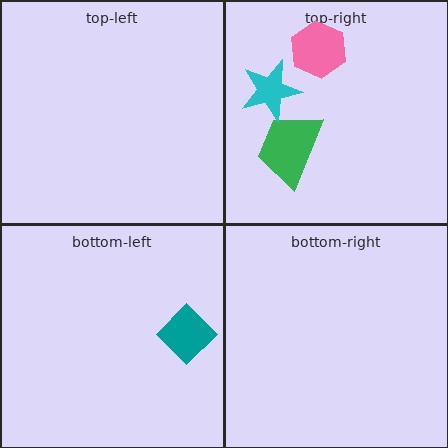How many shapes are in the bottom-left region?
1.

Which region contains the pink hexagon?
The top-right region.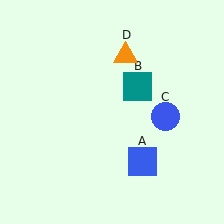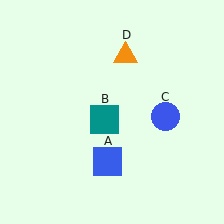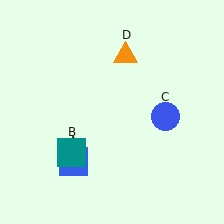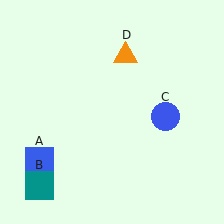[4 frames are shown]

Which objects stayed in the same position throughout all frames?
Blue circle (object C) and orange triangle (object D) remained stationary.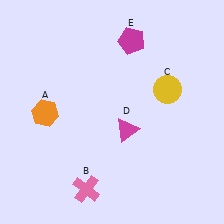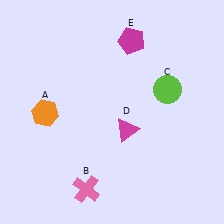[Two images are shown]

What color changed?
The circle (C) changed from yellow in Image 1 to lime in Image 2.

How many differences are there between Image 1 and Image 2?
There is 1 difference between the two images.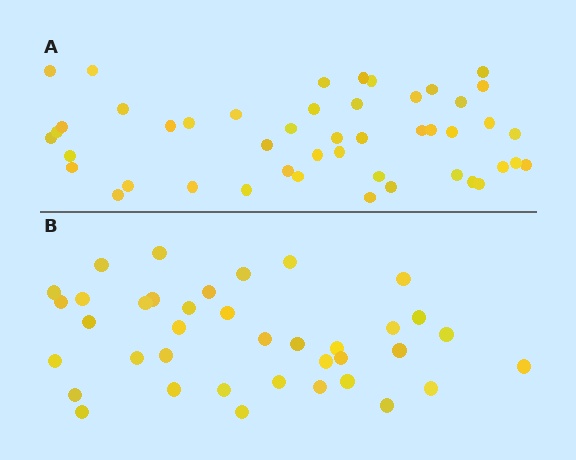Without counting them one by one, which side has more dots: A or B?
Region A (the top region) has more dots.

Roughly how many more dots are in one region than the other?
Region A has roughly 8 or so more dots than region B.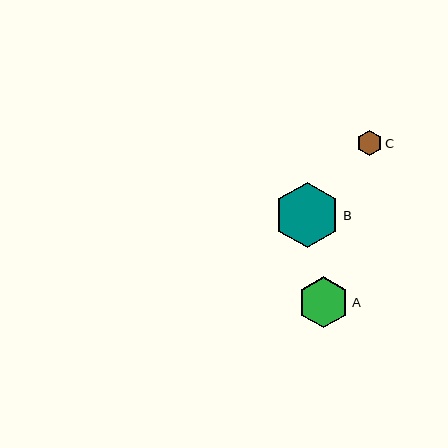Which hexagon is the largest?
Hexagon B is the largest with a size of approximately 66 pixels.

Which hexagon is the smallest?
Hexagon C is the smallest with a size of approximately 25 pixels.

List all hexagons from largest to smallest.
From largest to smallest: B, A, C.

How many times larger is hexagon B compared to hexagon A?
Hexagon B is approximately 1.3 times the size of hexagon A.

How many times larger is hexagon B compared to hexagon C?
Hexagon B is approximately 2.6 times the size of hexagon C.